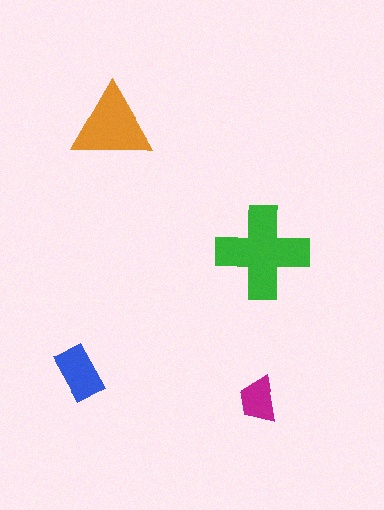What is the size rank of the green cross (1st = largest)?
1st.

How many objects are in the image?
There are 4 objects in the image.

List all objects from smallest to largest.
The magenta trapezoid, the blue rectangle, the orange triangle, the green cross.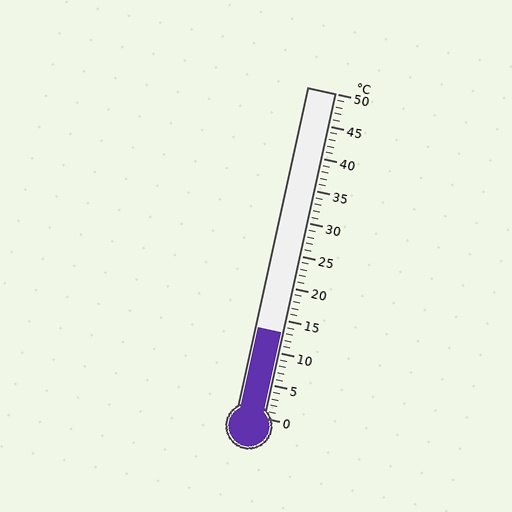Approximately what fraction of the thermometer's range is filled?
The thermometer is filled to approximately 25% of its range.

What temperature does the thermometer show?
The thermometer shows approximately 13°C.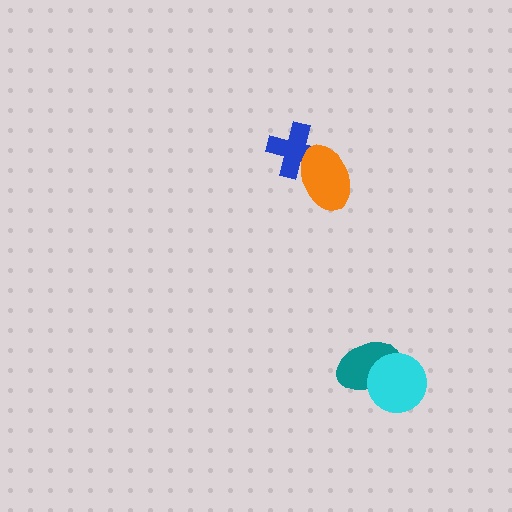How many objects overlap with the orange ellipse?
1 object overlaps with the orange ellipse.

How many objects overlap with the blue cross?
1 object overlaps with the blue cross.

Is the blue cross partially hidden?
Yes, it is partially covered by another shape.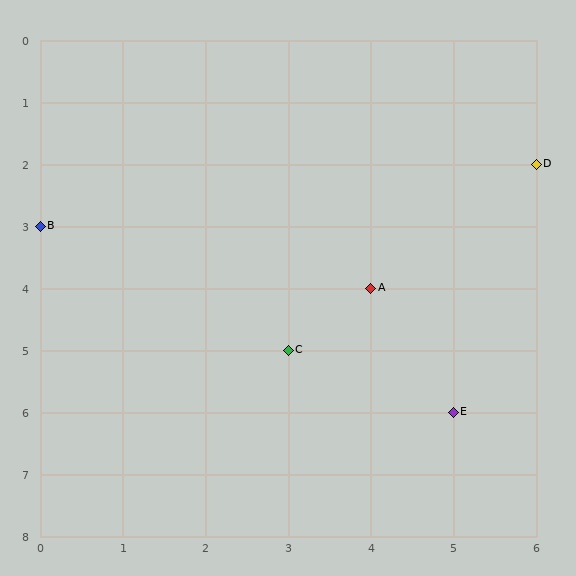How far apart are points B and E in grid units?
Points B and E are 5 columns and 3 rows apart (about 5.8 grid units diagonally).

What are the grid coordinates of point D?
Point D is at grid coordinates (6, 2).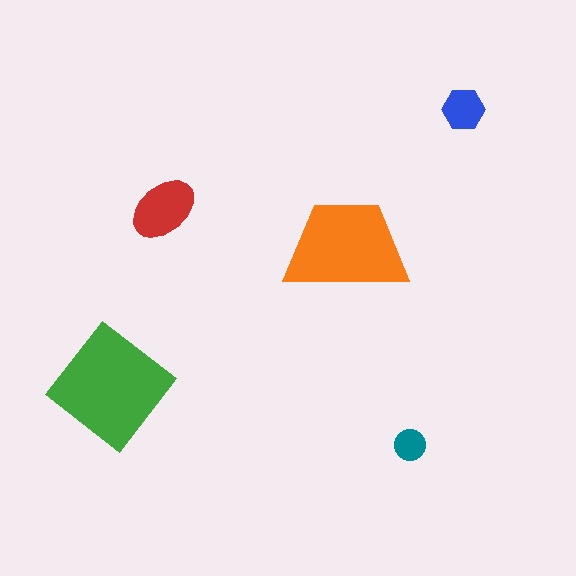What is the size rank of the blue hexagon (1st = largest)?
4th.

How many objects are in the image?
There are 5 objects in the image.